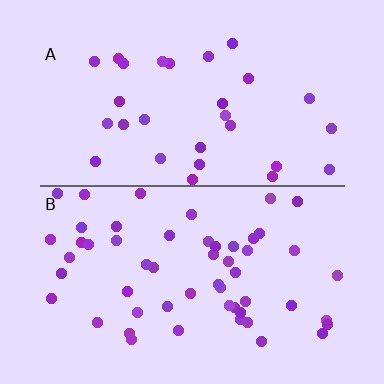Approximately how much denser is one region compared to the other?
Approximately 1.8× — region B over region A.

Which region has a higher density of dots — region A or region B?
B (the bottom).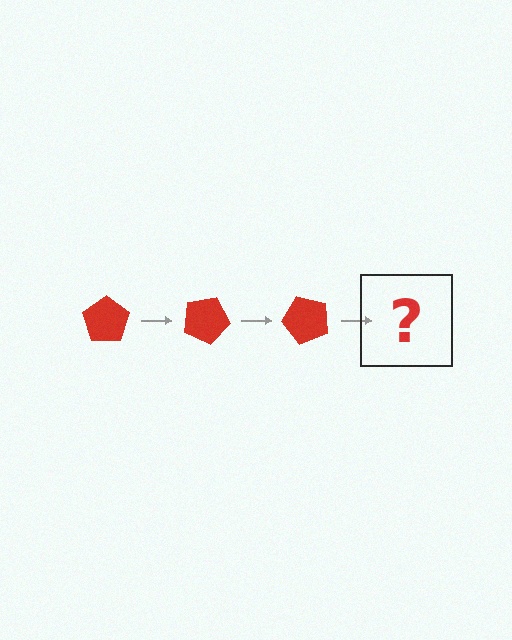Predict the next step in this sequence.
The next step is a red pentagon rotated 75 degrees.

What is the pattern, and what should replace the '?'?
The pattern is that the pentagon rotates 25 degrees each step. The '?' should be a red pentagon rotated 75 degrees.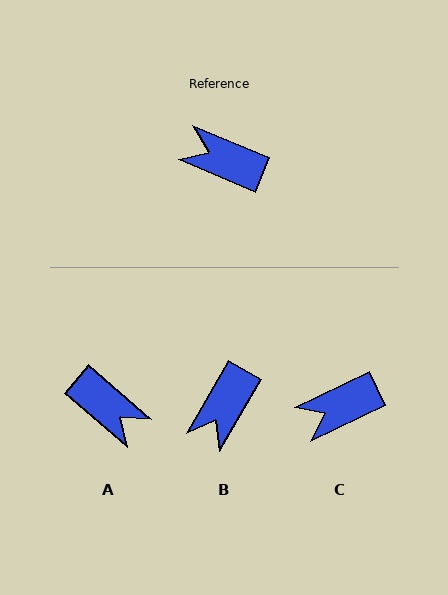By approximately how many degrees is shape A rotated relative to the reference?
Approximately 162 degrees counter-clockwise.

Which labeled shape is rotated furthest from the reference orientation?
A, about 162 degrees away.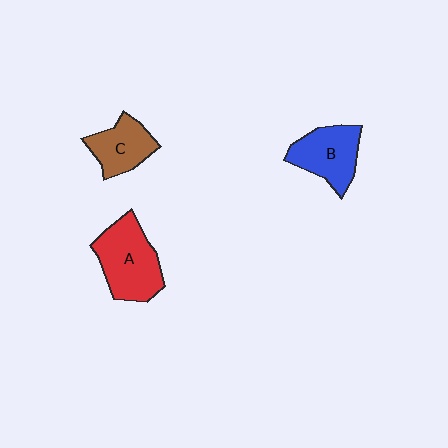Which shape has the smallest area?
Shape C (brown).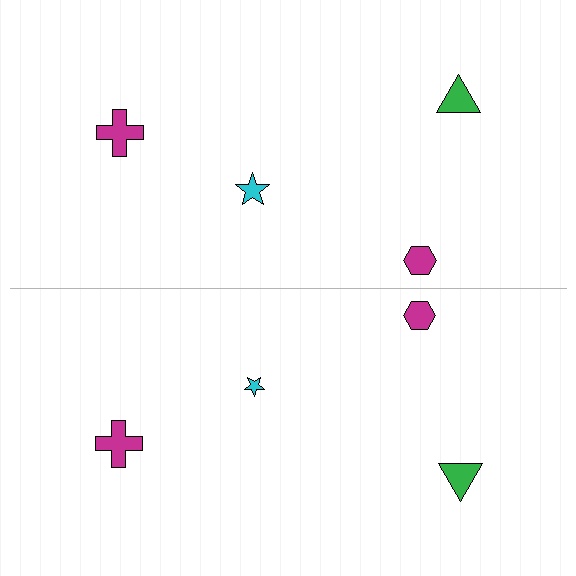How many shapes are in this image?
There are 8 shapes in this image.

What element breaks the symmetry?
The cyan star on the bottom side has a different size than its mirror counterpart.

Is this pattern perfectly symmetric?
No, the pattern is not perfectly symmetric. The cyan star on the bottom side has a different size than its mirror counterpart.